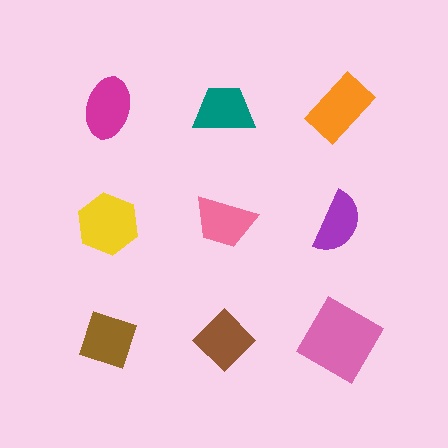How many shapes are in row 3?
3 shapes.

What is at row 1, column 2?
A teal trapezoid.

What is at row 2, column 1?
A yellow hexagon.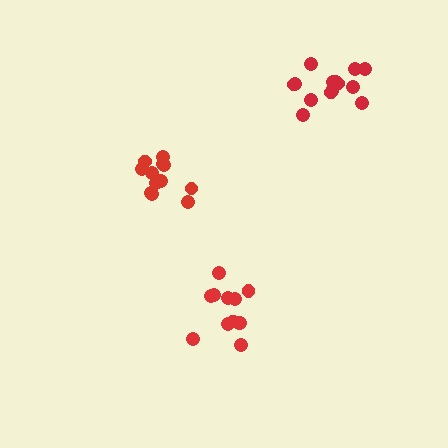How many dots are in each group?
Group 1: 14 dots, Group 2: 12 dots, Group 3: 12 dots (38 total).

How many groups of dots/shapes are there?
There are 3 groups.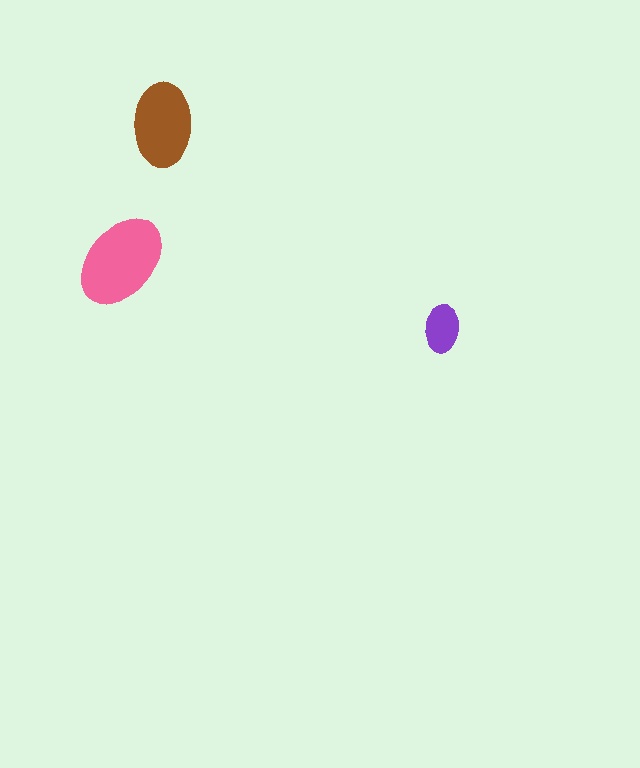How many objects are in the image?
There are 3 objects in the image.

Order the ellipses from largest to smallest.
the pink one, the brown one, the purple one.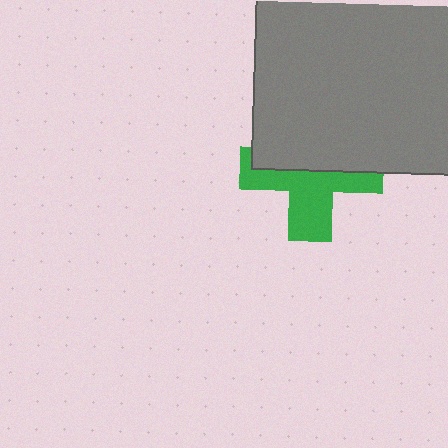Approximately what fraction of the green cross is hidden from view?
Roughly 50% of the green cross is hidden behind the gray rectangle.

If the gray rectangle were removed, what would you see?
You would see the complete green cross.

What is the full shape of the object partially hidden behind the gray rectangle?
The partially hidden object is a green cross.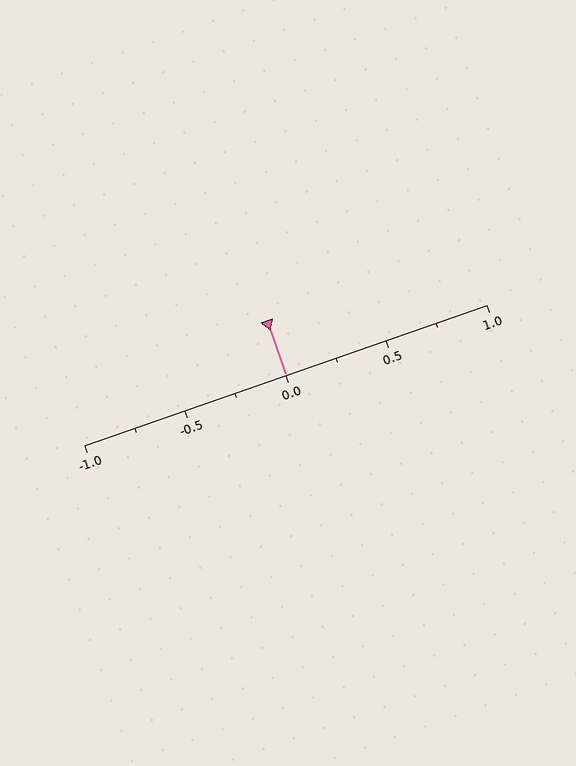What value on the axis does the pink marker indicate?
The marker indicates approximately 0.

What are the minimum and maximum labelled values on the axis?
The axis runs from -1.0 to 1.0.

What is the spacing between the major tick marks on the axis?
The major ticks are spaced 0.5 apart.